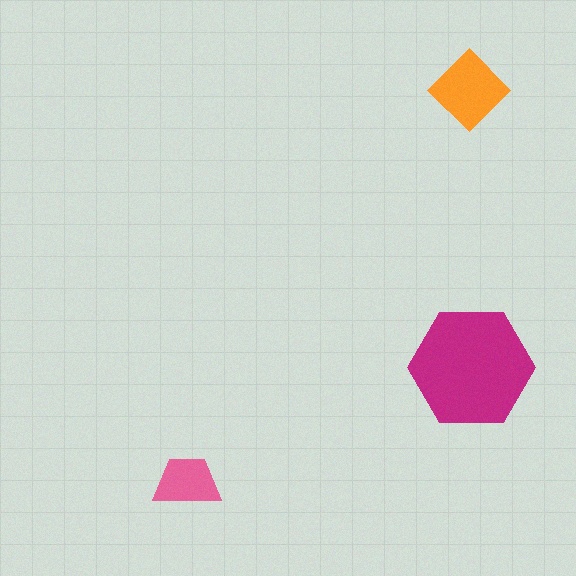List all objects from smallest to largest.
The pink trapezoid, the orange diamond, the magenta hexagon.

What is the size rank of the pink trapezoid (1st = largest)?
3rd.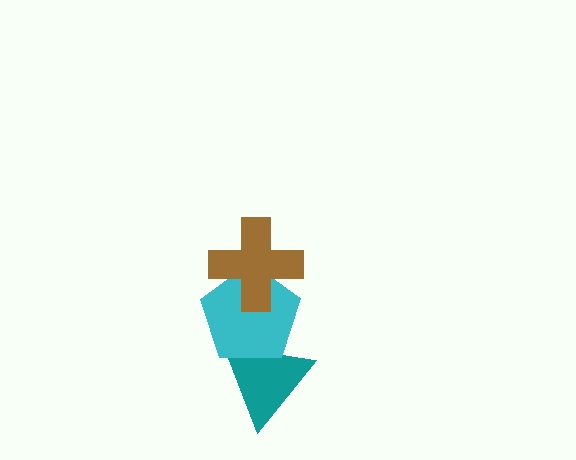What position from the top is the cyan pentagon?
The cyan pentagon is 2nd from the top.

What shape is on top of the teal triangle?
The cyan pentagon is on top of the teal triangle.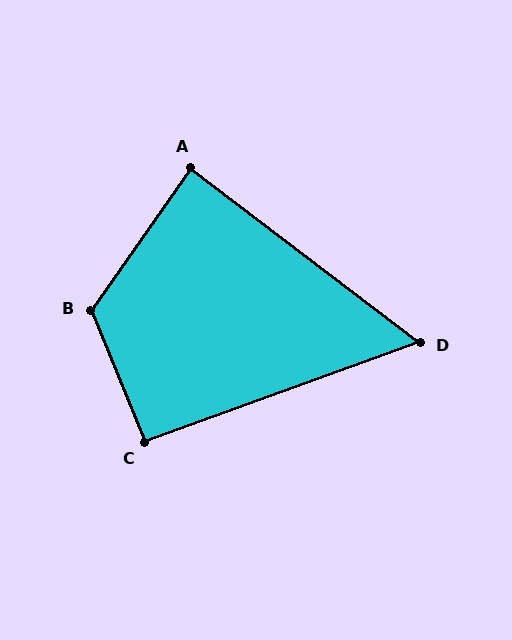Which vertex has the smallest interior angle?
D, at approximately 57 degrees.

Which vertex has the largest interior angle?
B, at approximately 123 degrees.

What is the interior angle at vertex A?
Approximately 88 degrees (approximately right).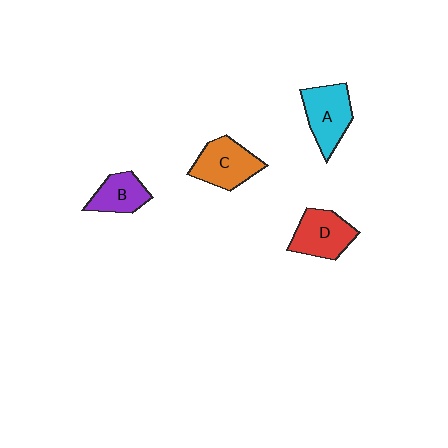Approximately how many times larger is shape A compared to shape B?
Approximately 1.4 times.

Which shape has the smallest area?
Shape B (purple).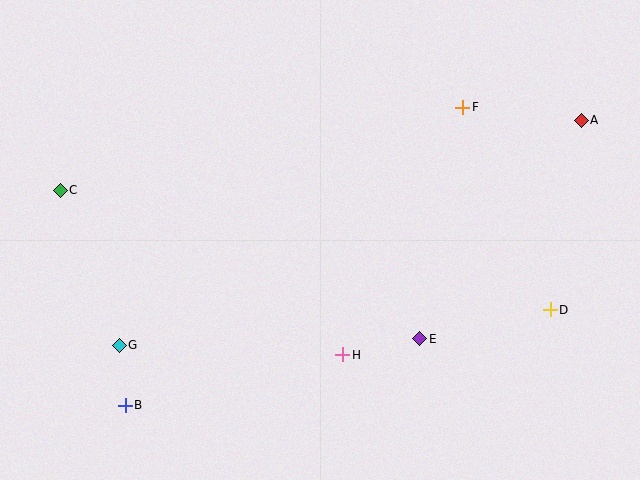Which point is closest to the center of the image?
Point H at (343, 355) is closest to the center.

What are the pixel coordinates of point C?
Point C is at (60, 190).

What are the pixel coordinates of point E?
Point E is at (420, 339).